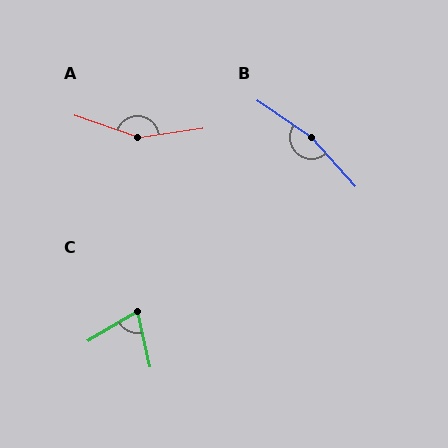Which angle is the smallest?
C, at approximately 72 degrees.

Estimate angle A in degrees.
Approximately 153 degrees.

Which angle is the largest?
B, at approximately 166 degrees.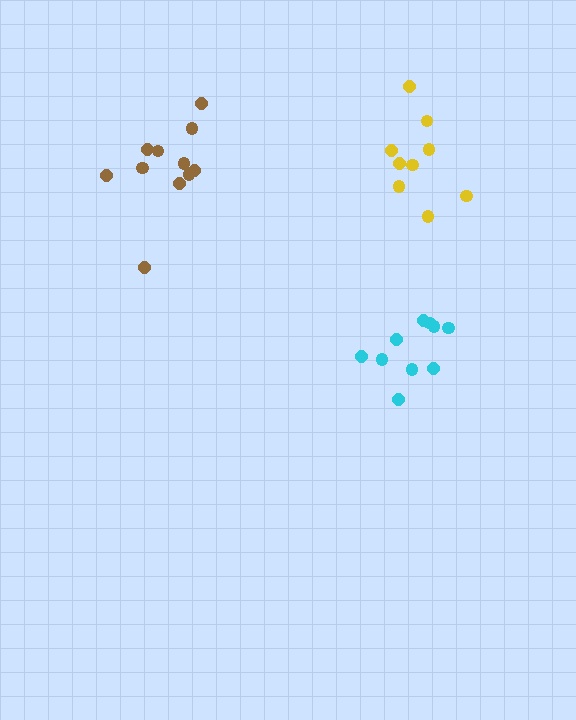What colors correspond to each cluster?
The clusters are colored: yellow, brown, cyan.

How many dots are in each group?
Group 1: 9 dots, Group 2: 11 dots, Group 3: 10 dots (30 total).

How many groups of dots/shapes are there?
There are 3 groups.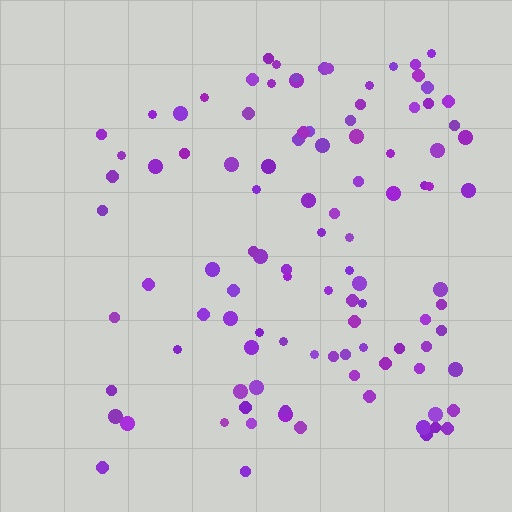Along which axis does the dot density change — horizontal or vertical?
Horizontal.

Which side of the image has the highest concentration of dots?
The right.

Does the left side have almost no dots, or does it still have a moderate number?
Still a moderate number, just noticeably fewer than the right.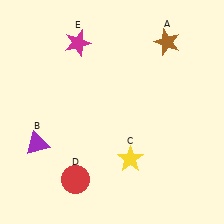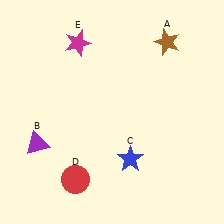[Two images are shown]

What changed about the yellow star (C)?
In Image 1, C is yellow. In Image 2, it changed to blue.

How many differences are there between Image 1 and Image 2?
There is 1 difference between the two images.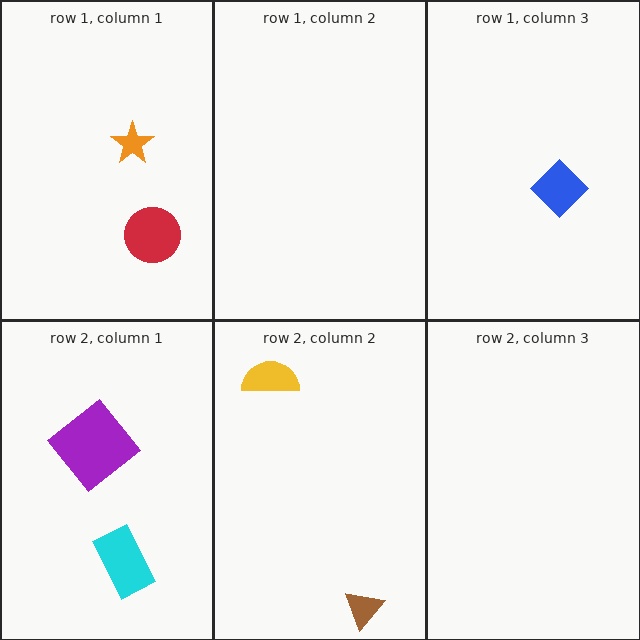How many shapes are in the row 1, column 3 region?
1.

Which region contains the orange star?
The row 1, column 1 region.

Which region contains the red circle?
The row 1, column 1 region.